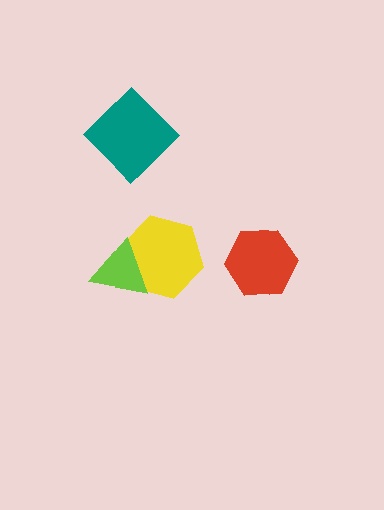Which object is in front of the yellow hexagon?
The lime triangle is in front of the yellow hexagon.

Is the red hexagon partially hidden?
No, no other shape covers it.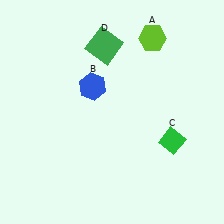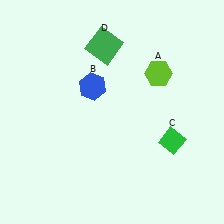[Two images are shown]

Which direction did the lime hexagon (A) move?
The lime hexagon (A) moved down.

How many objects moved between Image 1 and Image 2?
1 object moved between the two images.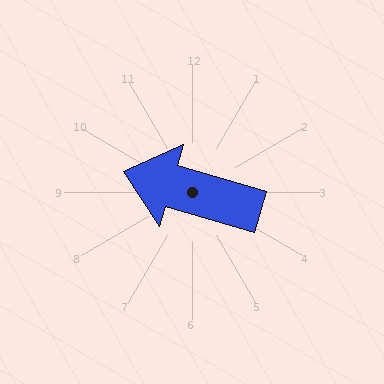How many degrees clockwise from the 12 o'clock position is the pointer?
Approximately 287 degrees.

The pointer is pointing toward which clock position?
Roughly 10 o'clock.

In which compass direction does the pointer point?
West.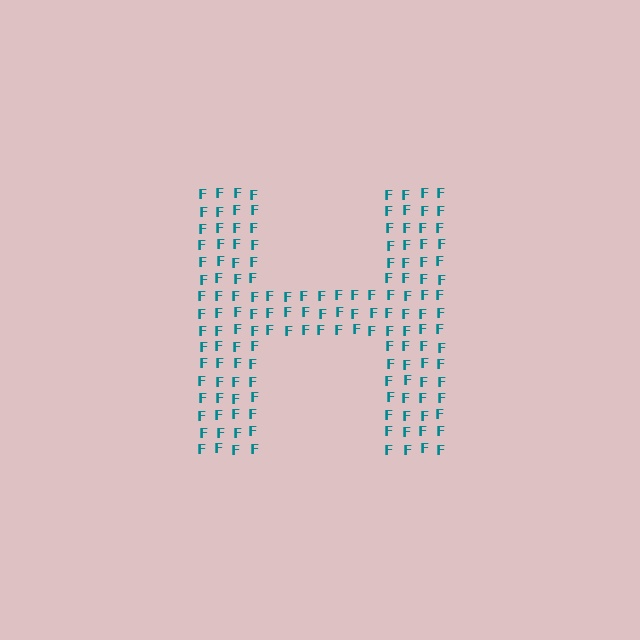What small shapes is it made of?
It is made of small letter F's.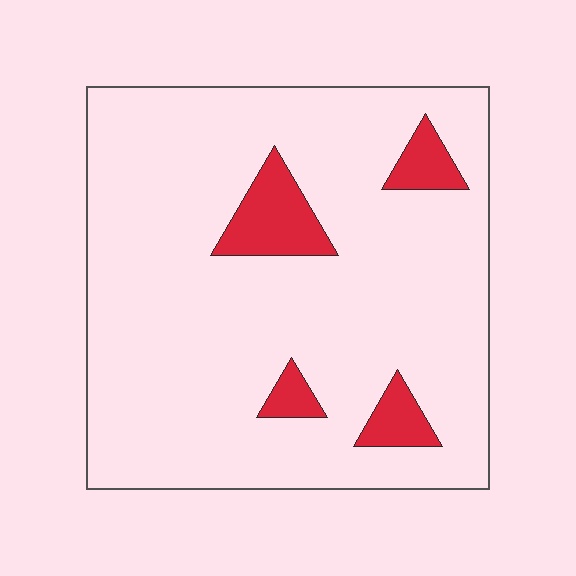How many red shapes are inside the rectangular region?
4.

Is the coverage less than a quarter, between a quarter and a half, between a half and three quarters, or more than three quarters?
Less than a quarter.